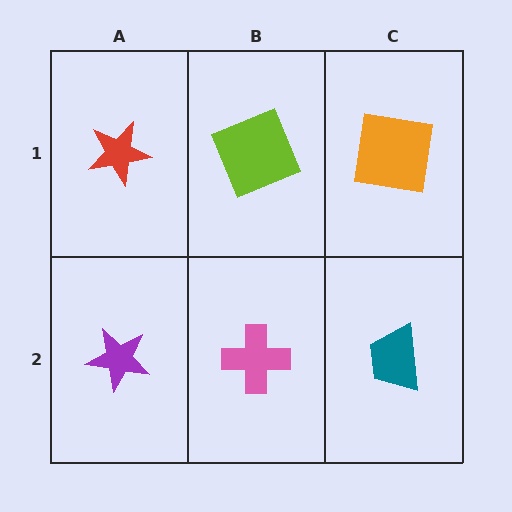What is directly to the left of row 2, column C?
A pink cross.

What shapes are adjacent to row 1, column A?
A purple star (row 2, column A), a lime square (row 1, column B).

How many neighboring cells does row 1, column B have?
3.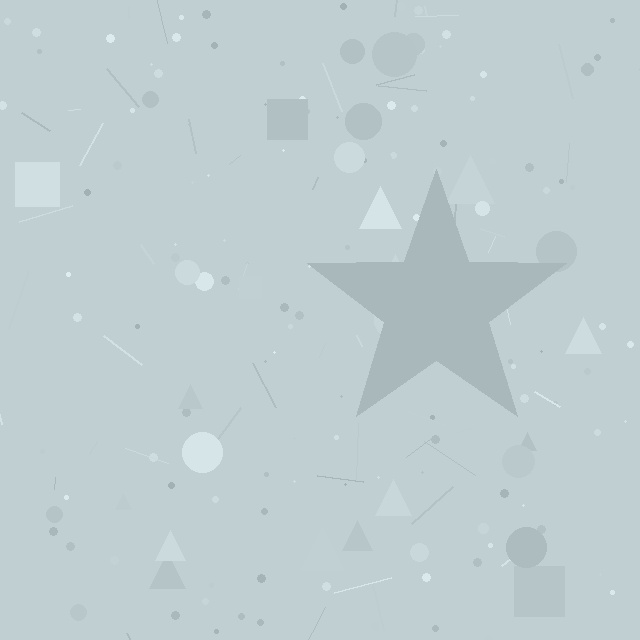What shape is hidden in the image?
A star is hidden in the image.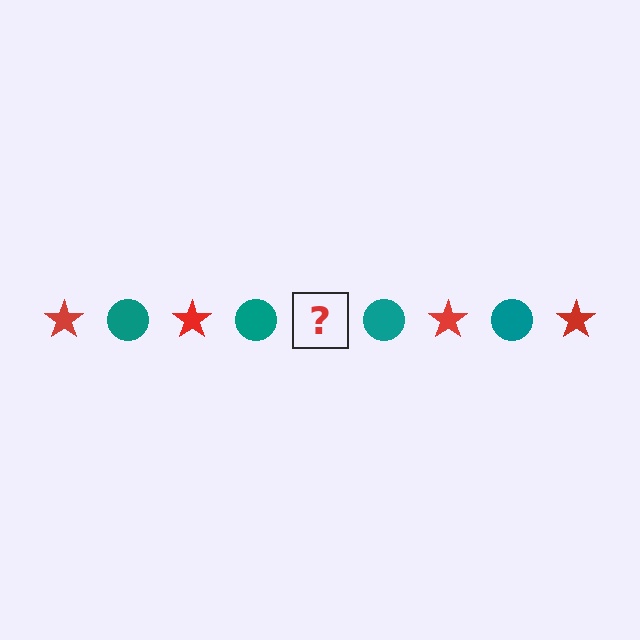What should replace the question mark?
The question mark should be replaced with a red star.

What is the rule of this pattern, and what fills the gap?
The rule is that the pattern alternates between red star and teal circle. The gap should be filled with a red star.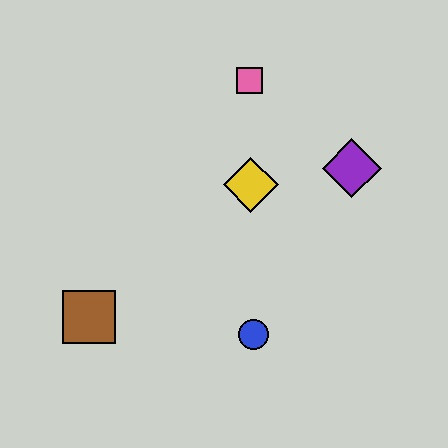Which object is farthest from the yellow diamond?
The brown square is farthest from the yellow diamond.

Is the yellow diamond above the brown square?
Yes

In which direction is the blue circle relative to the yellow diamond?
The blue circle is below the yellow diamond.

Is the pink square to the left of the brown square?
No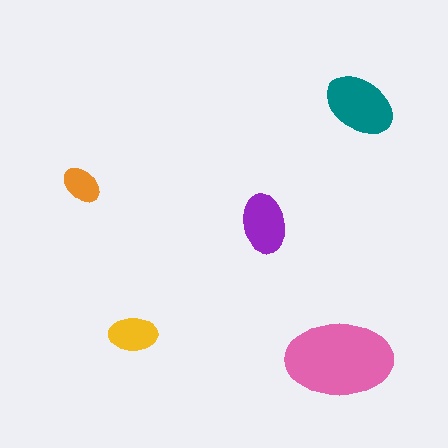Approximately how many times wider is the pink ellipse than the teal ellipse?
About 1.5 times wider.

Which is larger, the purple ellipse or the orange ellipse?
The purple one.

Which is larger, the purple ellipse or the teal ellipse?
The teal one.